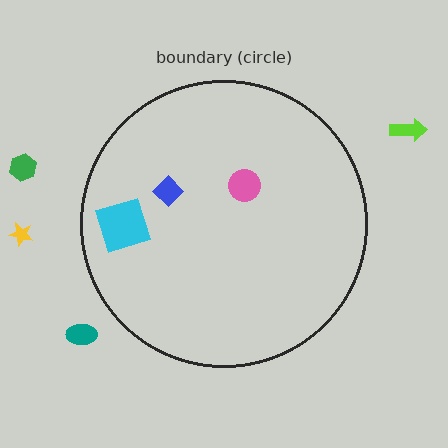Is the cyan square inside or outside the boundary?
Inside.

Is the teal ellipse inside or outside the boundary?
Outside.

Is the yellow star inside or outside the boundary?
Outside.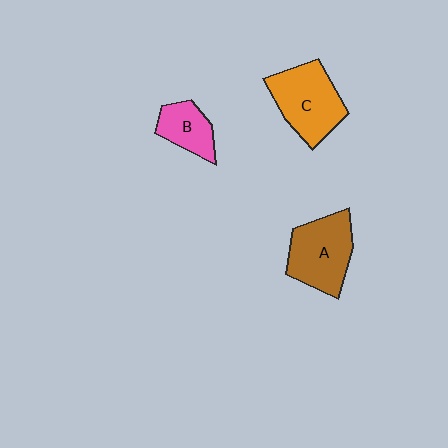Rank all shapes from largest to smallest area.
From largest to smallest: C (orange), A (brown), B (pink).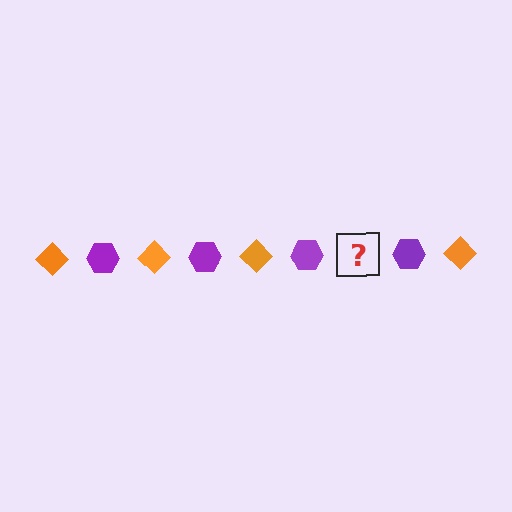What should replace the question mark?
The question mark should be replaced with an orange diamond.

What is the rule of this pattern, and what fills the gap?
The rule is that the pattern alternates between orange diamond and purple hexagon. The gap should be filled with an orange diamond.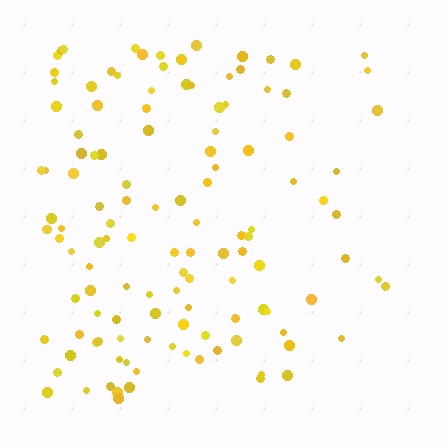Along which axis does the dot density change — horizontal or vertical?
Horizontal.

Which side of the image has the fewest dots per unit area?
The right.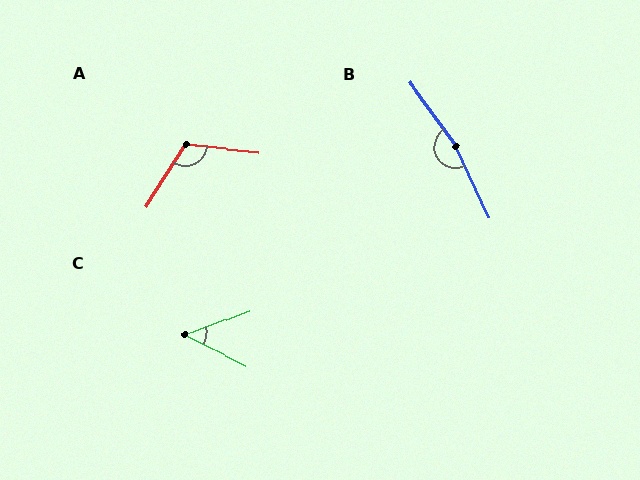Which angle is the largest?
B, at approximately 169 degrees.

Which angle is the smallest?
C, at approximately 47 degrees.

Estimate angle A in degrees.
Approximately 117 degrees.